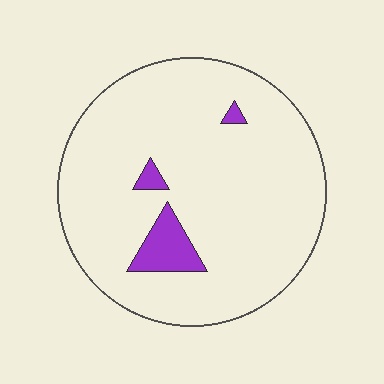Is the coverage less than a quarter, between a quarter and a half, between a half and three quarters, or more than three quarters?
Less than a quarter.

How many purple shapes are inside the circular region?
3.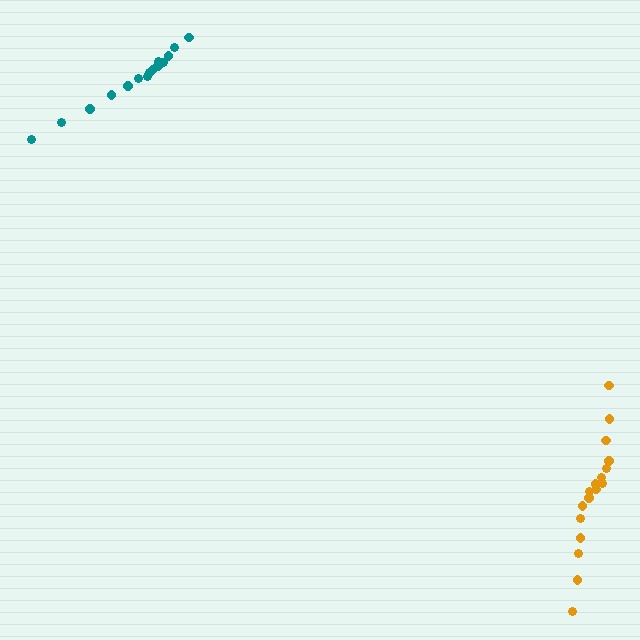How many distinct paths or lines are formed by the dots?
There are 2 distinct paths.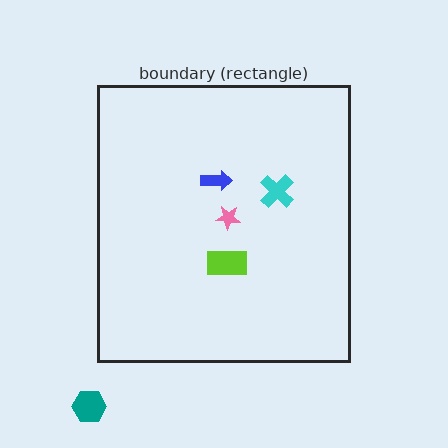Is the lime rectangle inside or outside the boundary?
Inside.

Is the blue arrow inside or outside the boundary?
Inside.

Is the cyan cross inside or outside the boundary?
Inside.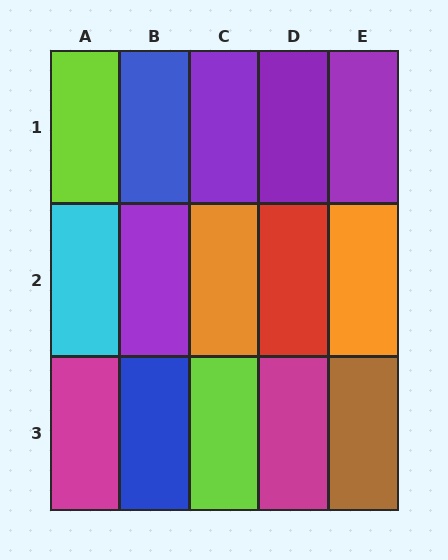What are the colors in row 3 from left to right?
Magenta, blue, lime, magenta, brown.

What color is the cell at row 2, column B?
Purple.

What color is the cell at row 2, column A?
Cyan.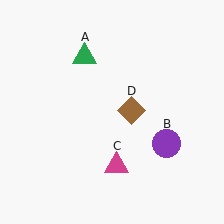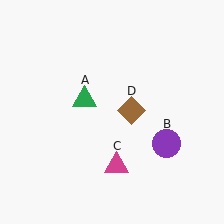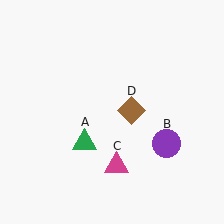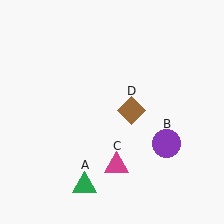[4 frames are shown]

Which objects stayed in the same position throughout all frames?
Purple circle (object B) and magenta triangle (object C) and brown diamond (object D) remained stationary.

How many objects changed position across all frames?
1 object changed position: green triangle (object A).